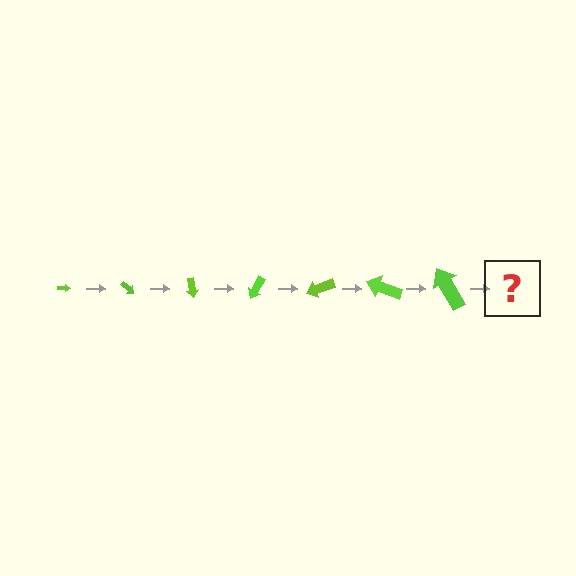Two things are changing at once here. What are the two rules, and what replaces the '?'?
The two rules are that the arrow grows larger each step and it rotates 40 degrees each step. The '?' should be an arrow, larger than the previous one and rotated 280 degrees from the start.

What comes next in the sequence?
The next element should be an arrow, larger than the previous one and rotated 280 degrees from the start.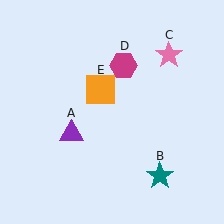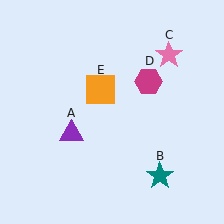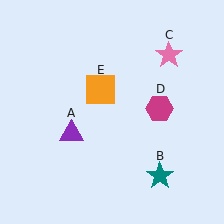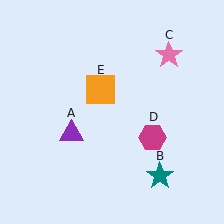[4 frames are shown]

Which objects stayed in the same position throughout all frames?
Purple triangle (object A) and teal star (object B) and pink star (object C) and orange square (object E) remained stationary.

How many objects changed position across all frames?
1 object changed position: magenta hexagon (object D).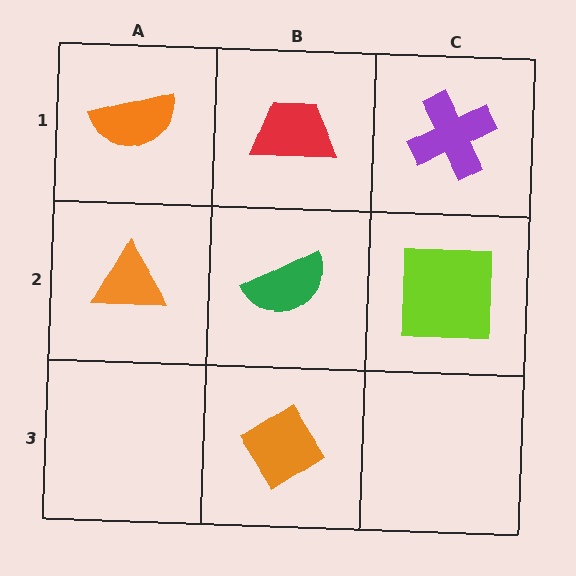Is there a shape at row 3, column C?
No, that cell is empty.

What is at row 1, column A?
An orange semicircle.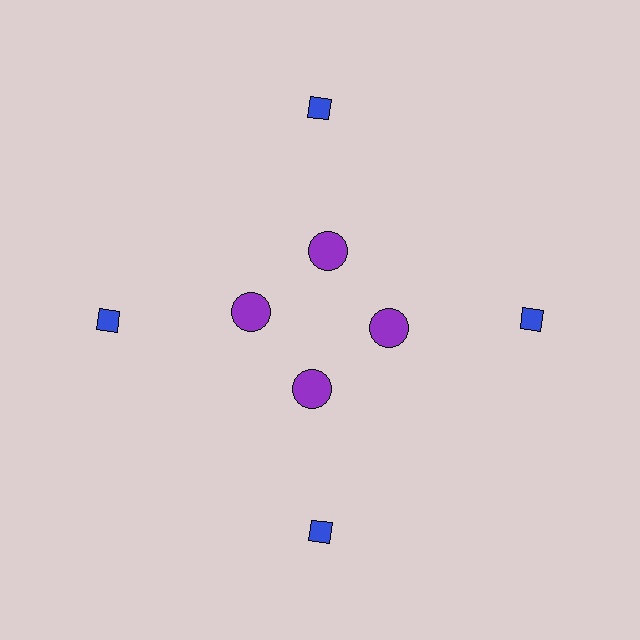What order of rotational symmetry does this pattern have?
This pattern has 4-fold rotational symmetry.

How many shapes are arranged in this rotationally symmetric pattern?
There are 8 shapes, arranged in 4 groups of 2.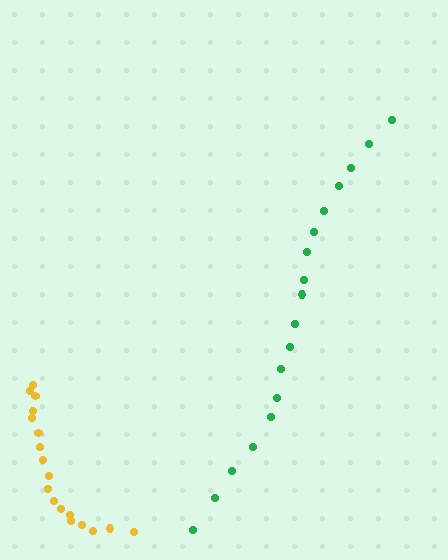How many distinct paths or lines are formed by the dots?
There are 2 distinct paths.